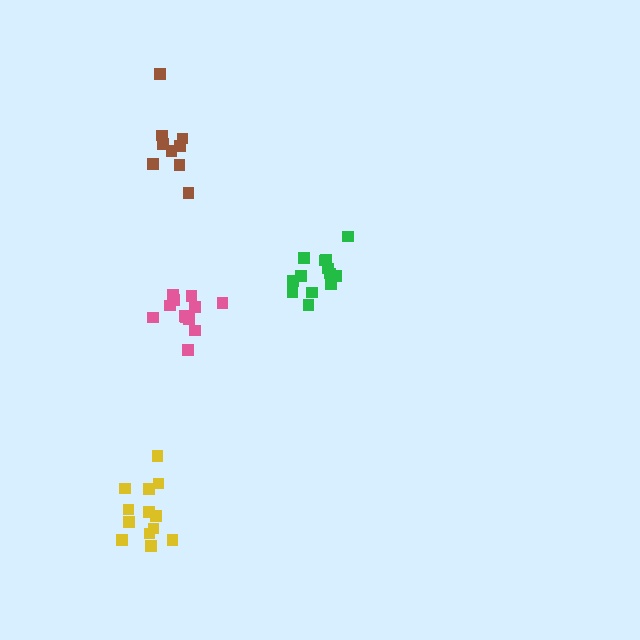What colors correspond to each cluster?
The clusters are colored: brown, pink, green, yellow.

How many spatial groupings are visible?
There are 4 spatial groupings.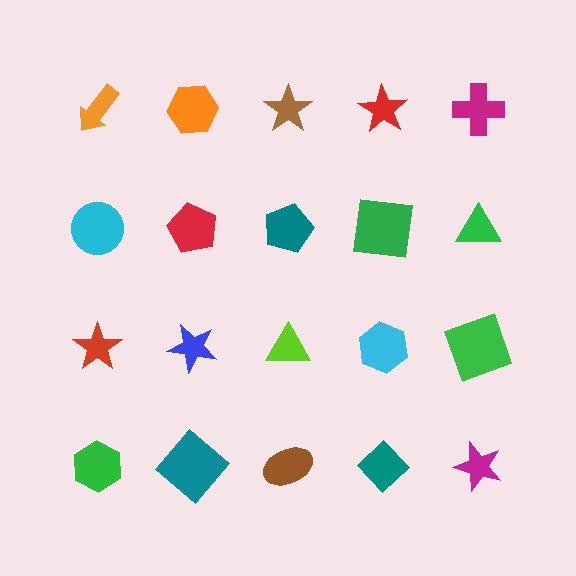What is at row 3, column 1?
A red star.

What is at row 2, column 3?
A teal pentagon.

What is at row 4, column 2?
A teal diamond.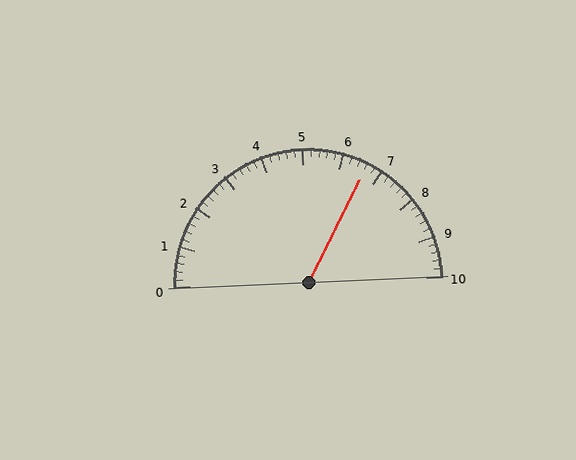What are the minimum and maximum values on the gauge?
The gauge ranges from 0 to 10.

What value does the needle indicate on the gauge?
The needle indicates approximately 6.6.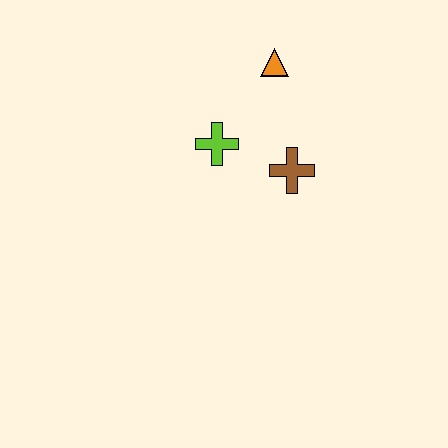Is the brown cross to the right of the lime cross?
Yes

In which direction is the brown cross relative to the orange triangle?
The brown cross is below the orange triangle.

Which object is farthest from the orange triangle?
The brown cross is farthest from the orange triangle.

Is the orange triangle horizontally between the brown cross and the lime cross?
Yes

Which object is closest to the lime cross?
The brown cross is closest to the lime cross.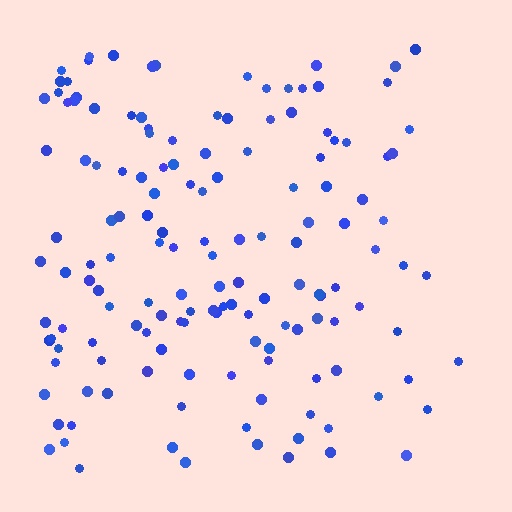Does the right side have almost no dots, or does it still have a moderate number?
Still a moderate number, just noticeably fewer than the left.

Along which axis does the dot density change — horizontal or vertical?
Horizontal.